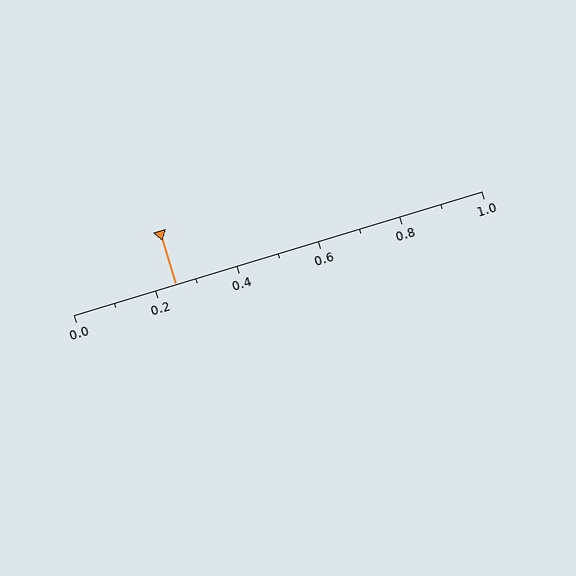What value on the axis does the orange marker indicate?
The marker indicates approximately 0.25.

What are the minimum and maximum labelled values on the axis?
The axis runs from 0.0 to 1.0.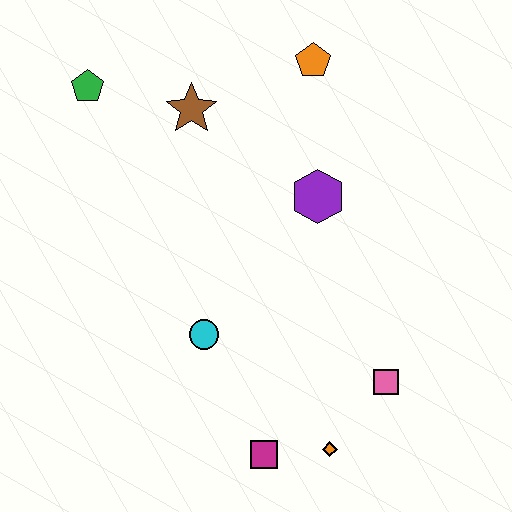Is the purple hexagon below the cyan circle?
No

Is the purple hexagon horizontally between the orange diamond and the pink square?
No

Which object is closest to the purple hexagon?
The orange pentagon is closest to the purple hexagon.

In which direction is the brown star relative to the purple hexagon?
The brown star is to the left of the purple hexagon.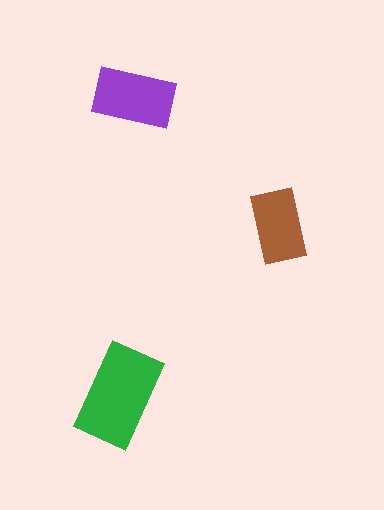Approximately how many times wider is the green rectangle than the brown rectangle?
About 1.5 times wider.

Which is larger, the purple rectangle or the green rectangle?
The green one.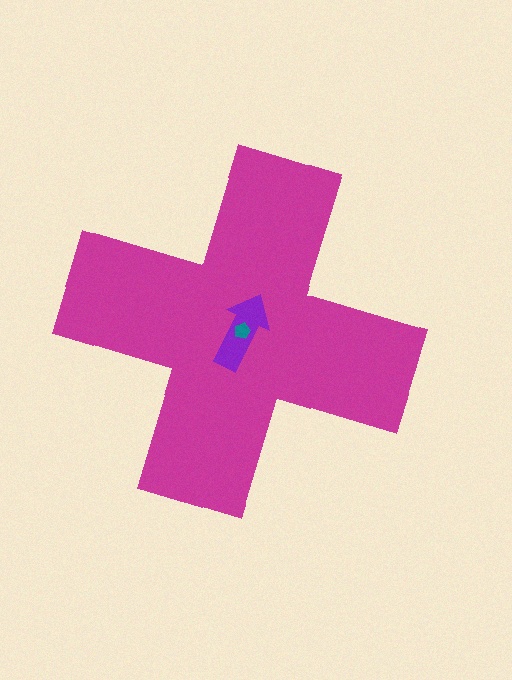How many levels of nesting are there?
3.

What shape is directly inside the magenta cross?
The purple arrow.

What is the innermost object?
The teal pentagon.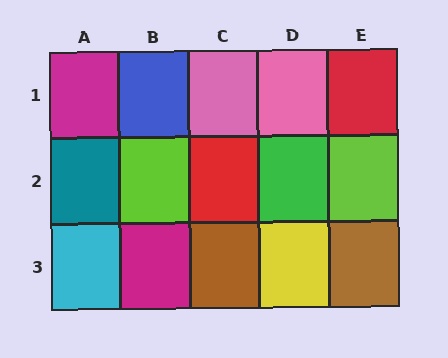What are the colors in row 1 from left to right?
Magenta, blue, pink, pink, red.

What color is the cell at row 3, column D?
Yellow.